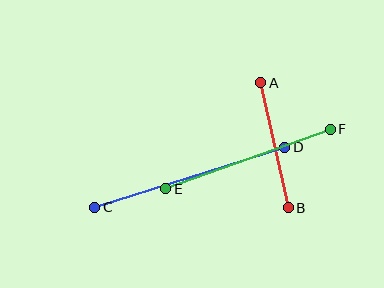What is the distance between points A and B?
The distance is approximately 128 pixels.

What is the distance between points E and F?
The distance is approximately 175 pixels.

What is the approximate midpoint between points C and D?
The midpoint is at approximately (190, 177) pixels.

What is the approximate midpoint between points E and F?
The midpoint is at approximately (248, 159) pixels.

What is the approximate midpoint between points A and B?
The midpoint is at approximately (274, 145) pixels.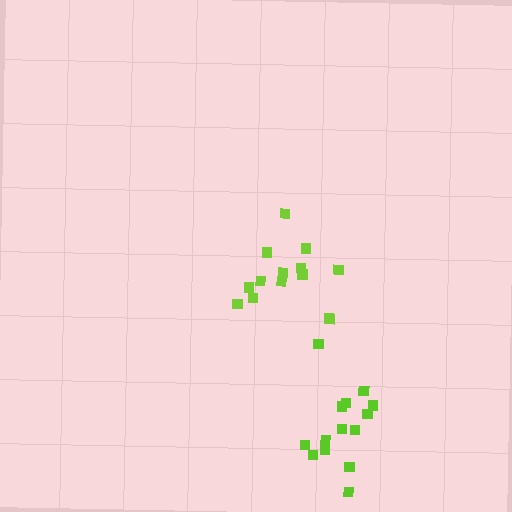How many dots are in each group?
Group 1: 13 dots, Group 2: 14 dots (27 total).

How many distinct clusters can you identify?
There are 2 distinct clusters.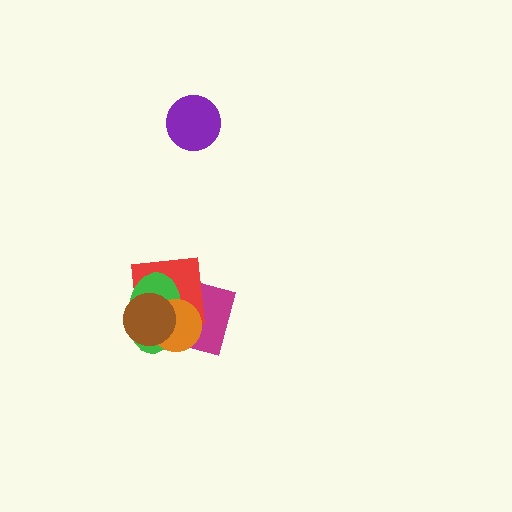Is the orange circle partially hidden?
Yes, it is partially covered by another shape.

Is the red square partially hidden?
Yes, it is partially covered by another shape.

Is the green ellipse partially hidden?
Yes, it is partially covered by another shape.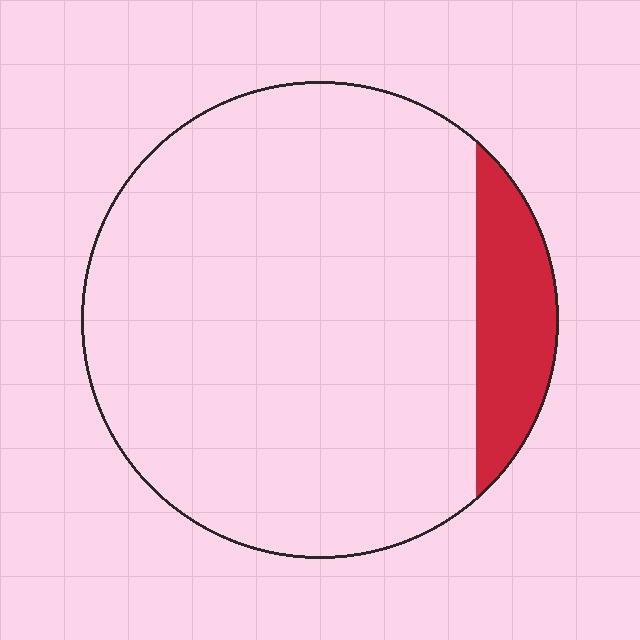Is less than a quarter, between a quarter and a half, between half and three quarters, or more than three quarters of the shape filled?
Less than a quarter.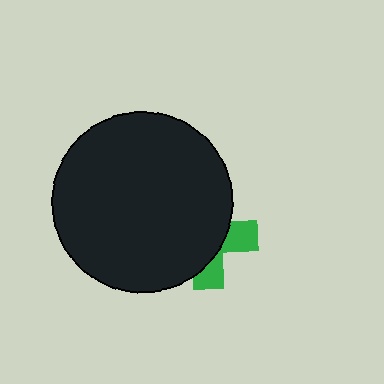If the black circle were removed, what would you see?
You would see the complete green cross.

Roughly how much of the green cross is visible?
A small part of it is visible (roughly 32%).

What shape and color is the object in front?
The object in front is a black circle.